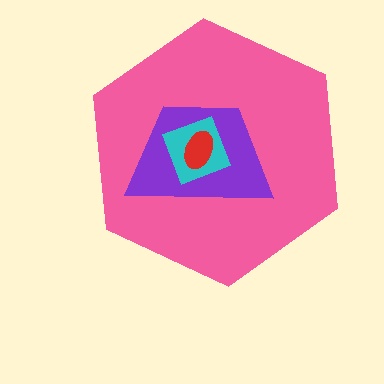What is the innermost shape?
The red ellipse.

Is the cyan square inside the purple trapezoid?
Yes.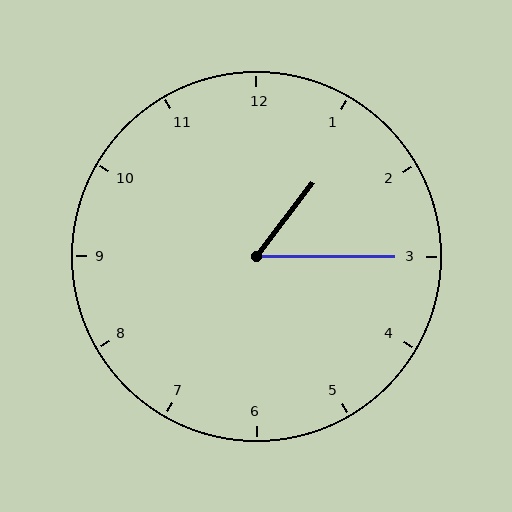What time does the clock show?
1:15.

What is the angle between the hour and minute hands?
Approximately 52 degrees.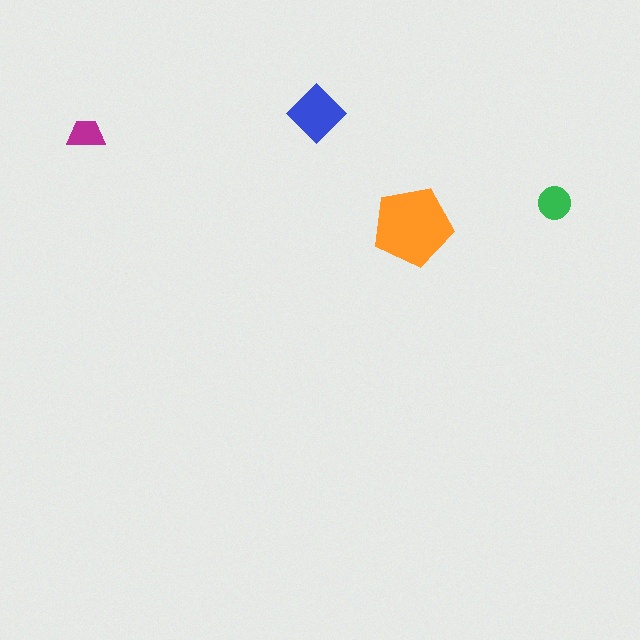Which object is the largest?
The orange pentagon.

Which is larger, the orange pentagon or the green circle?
The orange pentagon.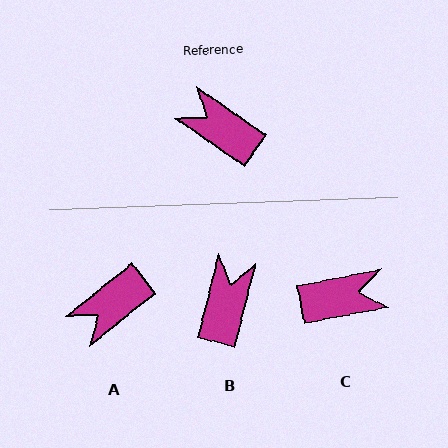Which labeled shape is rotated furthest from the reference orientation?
C, about 134 degrees away.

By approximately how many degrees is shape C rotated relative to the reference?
Approximately 134 degrees clockwise.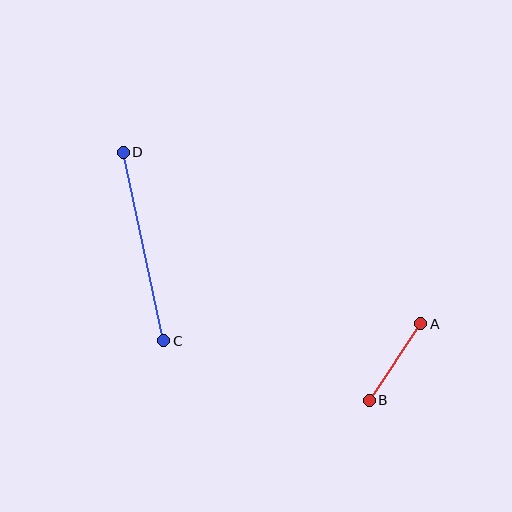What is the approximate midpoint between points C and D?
The midpoint is at approximately (143, 246) pixels.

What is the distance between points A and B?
The distance is approximately 93 pixels.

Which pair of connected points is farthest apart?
Points C and D are farthest apart.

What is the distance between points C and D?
The distance is approximately 193 pixels.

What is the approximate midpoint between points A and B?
The midpoint is at approximately (395, 362) pixels.